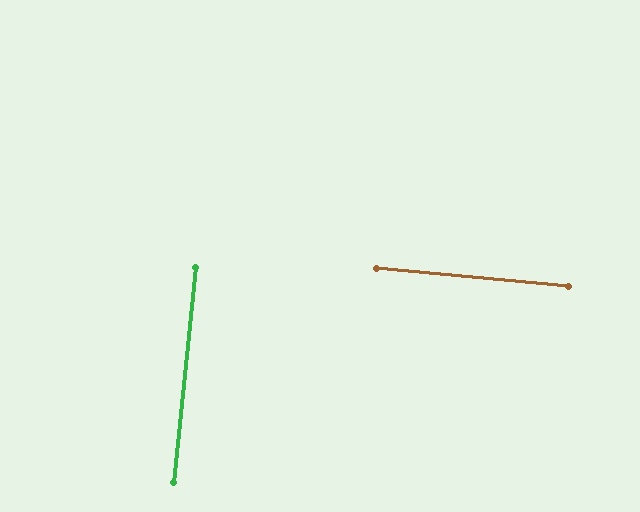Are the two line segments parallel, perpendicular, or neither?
Perpendicular — they meet at approximately 89°.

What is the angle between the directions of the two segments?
Approximately 89 degrees.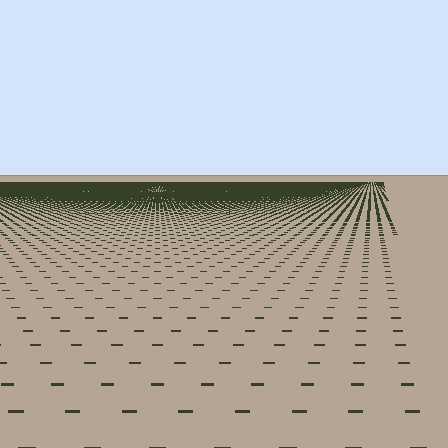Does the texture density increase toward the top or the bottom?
Density increases toward the top.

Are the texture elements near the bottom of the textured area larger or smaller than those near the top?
Larger. Near the bottom, elements are closer to the viewer and appear at a bigger on-screen size.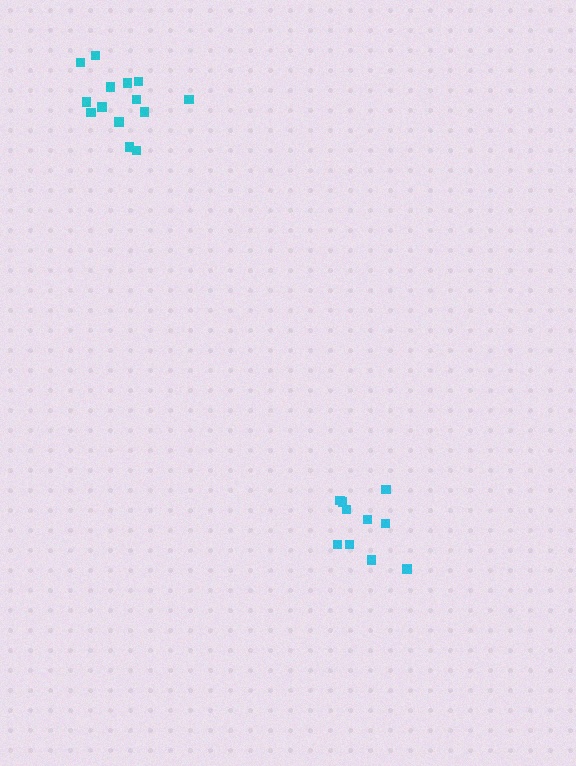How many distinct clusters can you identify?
There are 2 distinct clusters.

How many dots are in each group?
Group 1: 14 dots, Group 2: 10 dots (24 total).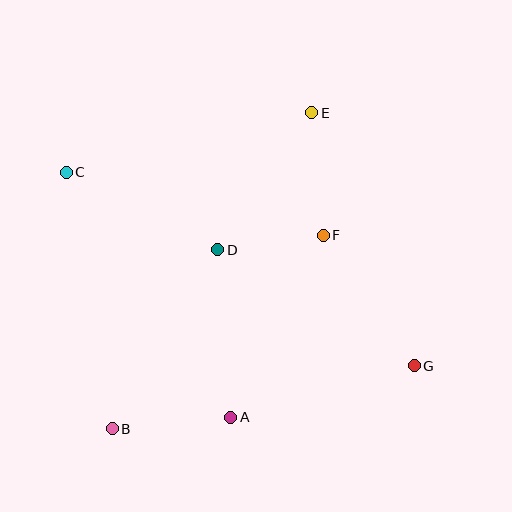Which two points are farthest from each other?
Points C and G are farthest from each other.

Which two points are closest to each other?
Points D and F are closest to each other.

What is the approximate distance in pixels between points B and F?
The distance between B and F is approximately 286 pixels.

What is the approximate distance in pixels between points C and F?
The distance between C and F is approximately 265 pixels.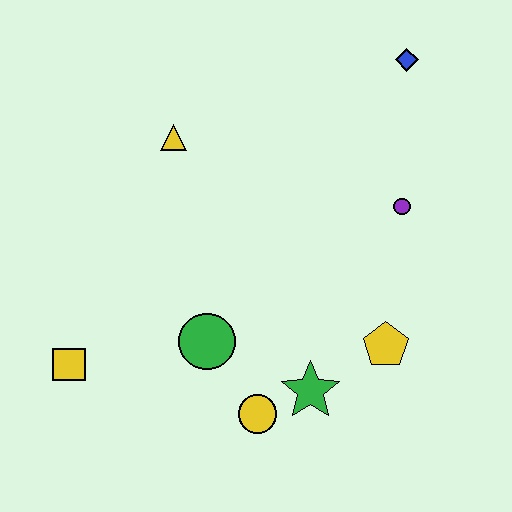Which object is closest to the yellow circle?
The green star is closest to the yellow circle.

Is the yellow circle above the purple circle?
No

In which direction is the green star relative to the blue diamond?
The green star is below the blue diamond.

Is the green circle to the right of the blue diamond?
No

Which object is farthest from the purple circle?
The yellow square is farthest from the purple circle.